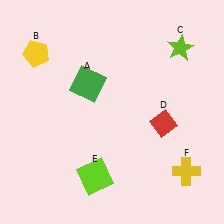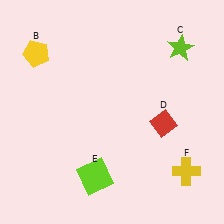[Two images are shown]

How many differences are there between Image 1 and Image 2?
There is 1 difference between the two images.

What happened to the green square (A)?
The green square (A) was removed in Image 2. It was in the top-left area of Image 1.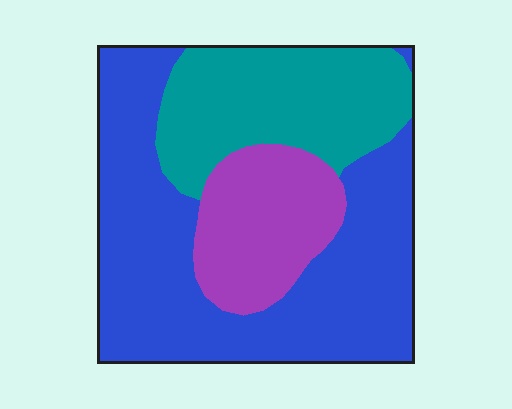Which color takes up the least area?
Purple, at roughly 20%.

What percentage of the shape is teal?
Teal takes up about one quarter (1/4) of the shape.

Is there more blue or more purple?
Blue.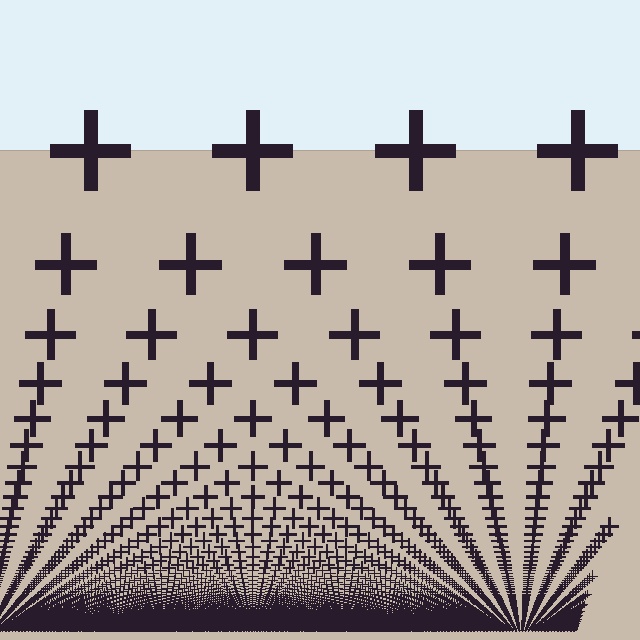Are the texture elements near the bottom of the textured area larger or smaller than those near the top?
Smaller. The gradient is inverted — elements near the bottom are smaller and denser.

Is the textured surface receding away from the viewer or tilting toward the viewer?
The surface appears to tilt toward the viewer. Texture elements get larger and sparser toward the top.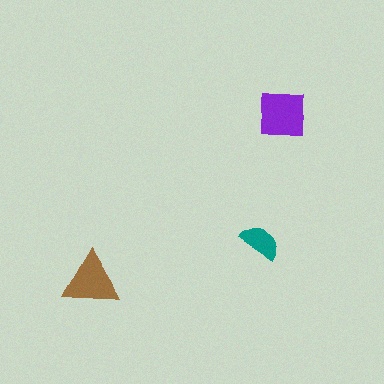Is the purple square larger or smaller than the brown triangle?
Larger.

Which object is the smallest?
The teal semicircle.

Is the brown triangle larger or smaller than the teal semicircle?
Larger.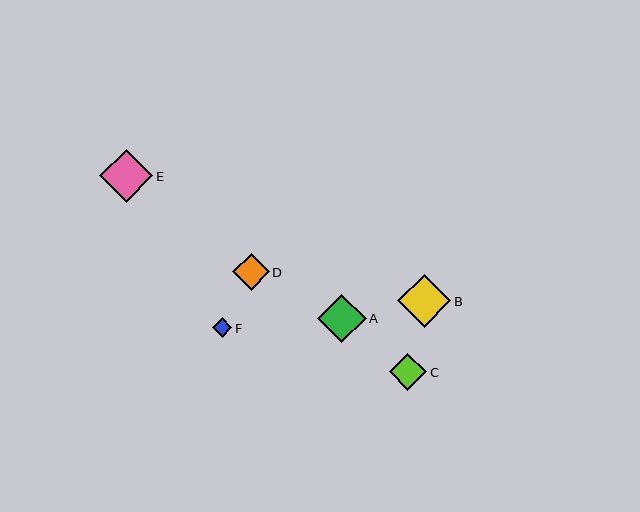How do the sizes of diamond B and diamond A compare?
Diamond B and diamond A are approximately the same size.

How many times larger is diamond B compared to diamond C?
Diamond B is approximately 1.4 times the size of diamond C.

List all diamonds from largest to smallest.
From largest to smallest: B, E, A, C, D, F.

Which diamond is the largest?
Diamond B is the largest with a size of approximately 53 pixels.